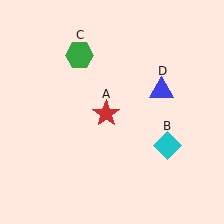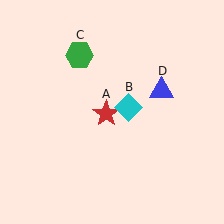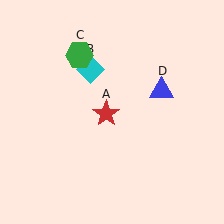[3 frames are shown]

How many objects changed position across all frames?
1 object changed position: cyan diamond (object B).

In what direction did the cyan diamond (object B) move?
The cyan diamond (object B) moved up and to the left.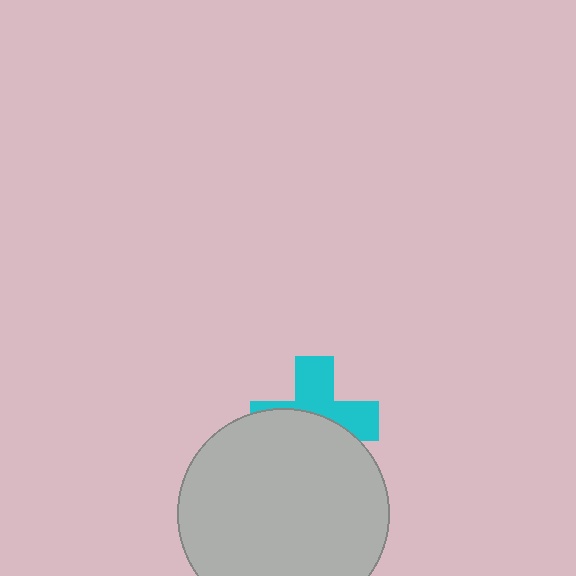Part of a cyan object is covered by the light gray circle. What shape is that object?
It is a cross.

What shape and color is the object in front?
The object in front is a light gray circle.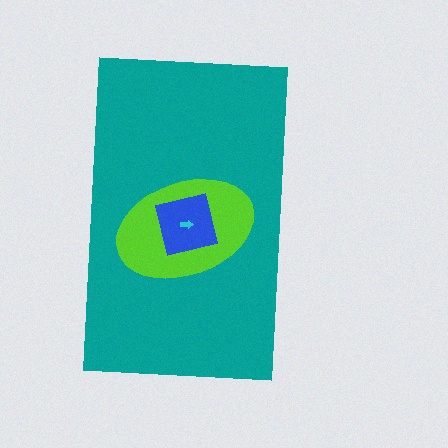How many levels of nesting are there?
4.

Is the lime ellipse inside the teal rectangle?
Yes.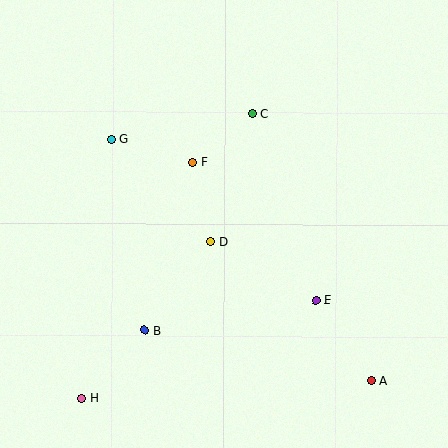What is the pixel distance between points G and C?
The distance between G and C is 144 pixels.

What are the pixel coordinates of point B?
Point B is at (145, 330).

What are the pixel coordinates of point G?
Point G is at (111, 139).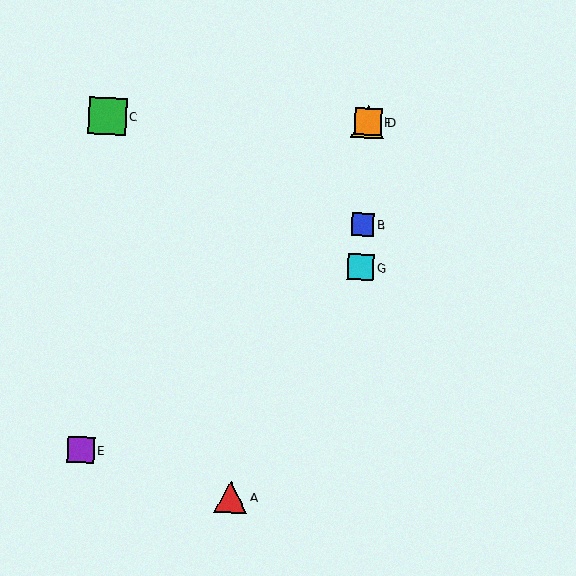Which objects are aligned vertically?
Objects B, D, F, G are aligned vertically.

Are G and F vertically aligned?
Yes, both are at x≈361.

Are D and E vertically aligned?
No, D is at x≈368 and E is at x≈81.